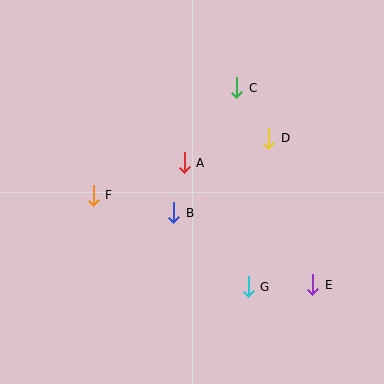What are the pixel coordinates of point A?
Point A is at (184, 163).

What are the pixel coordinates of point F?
Point F is at (93, 195).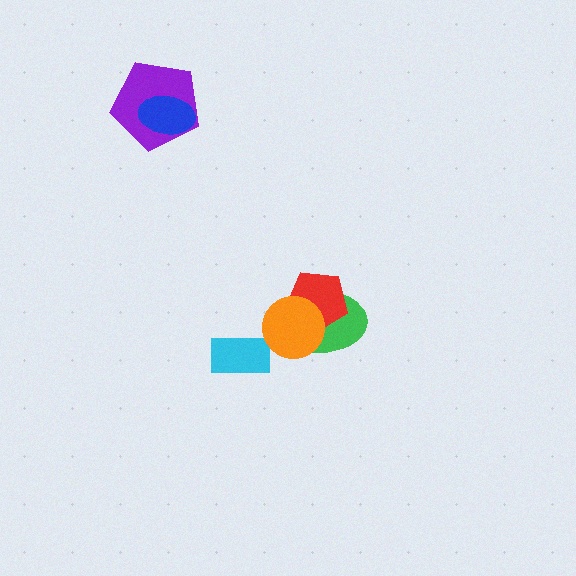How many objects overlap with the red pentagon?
2 objects overlap with the red pentagon.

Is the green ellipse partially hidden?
Yes, it is partially covered by another shape.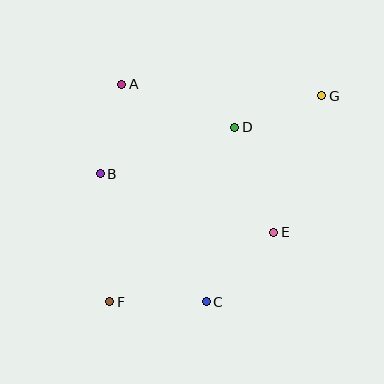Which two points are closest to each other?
Points A and B are closest to each other.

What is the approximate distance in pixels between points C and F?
The distance between C and F is approximately 96 pixels.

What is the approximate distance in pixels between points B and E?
The distance between B and E is approximately 183 pixels.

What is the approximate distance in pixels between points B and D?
The distance between B and D is approximately 142 pixels.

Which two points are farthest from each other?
Points F and G are farthest from each other.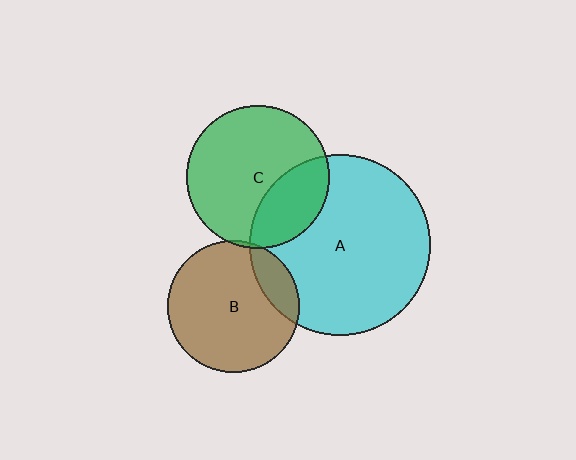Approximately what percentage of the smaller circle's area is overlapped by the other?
Approximately 30%.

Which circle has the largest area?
Circle A (cyan).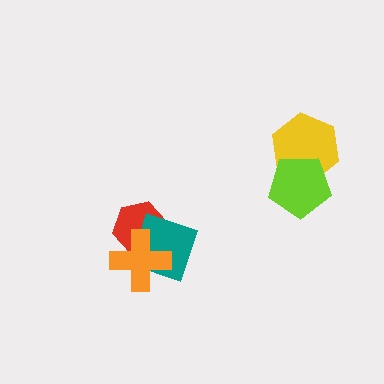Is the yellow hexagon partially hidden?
Yes, it is partially covered by another shape.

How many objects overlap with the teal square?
2 objects overlap with the teal square.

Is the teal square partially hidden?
Yes, it is partially covered by another shape.